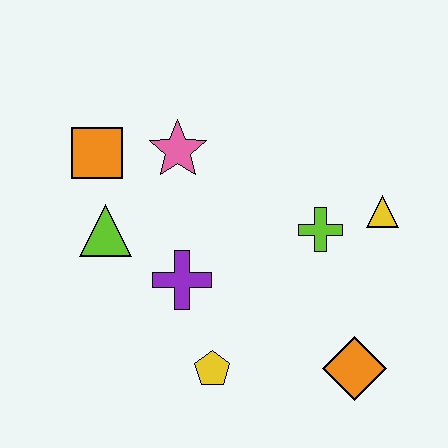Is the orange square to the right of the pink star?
No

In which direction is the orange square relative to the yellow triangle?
The orange square is to the left of the yellow triangle.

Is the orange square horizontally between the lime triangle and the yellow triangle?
No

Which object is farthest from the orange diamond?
The orange square is farthest from the orange diamond.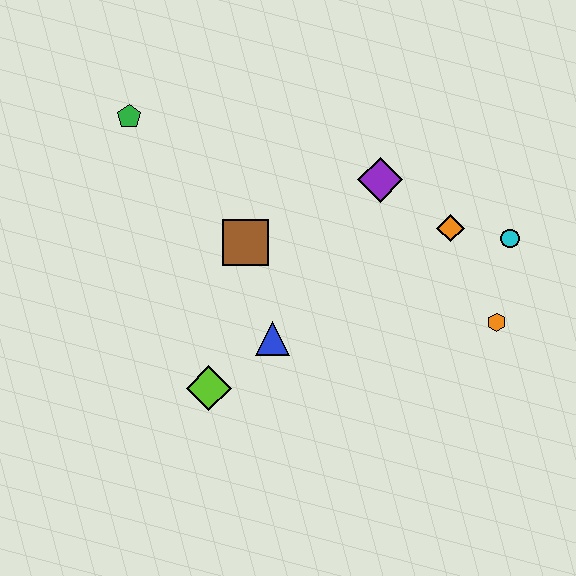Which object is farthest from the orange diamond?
The green pentagon is farthest from the orange diamond.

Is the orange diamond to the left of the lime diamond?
No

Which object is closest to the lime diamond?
The blue triangle is closest to the lime diamond.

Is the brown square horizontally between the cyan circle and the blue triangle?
No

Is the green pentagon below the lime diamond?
No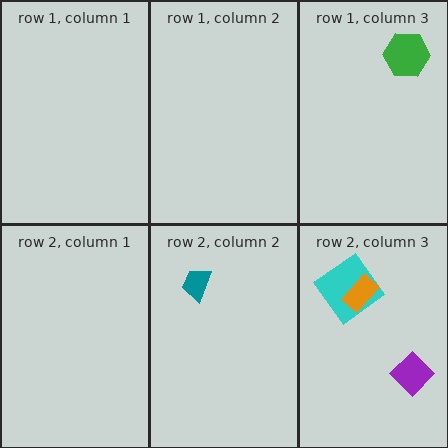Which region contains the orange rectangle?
The row 2, column 3 region.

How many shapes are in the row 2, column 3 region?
3.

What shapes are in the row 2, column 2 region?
The teal trapezoid.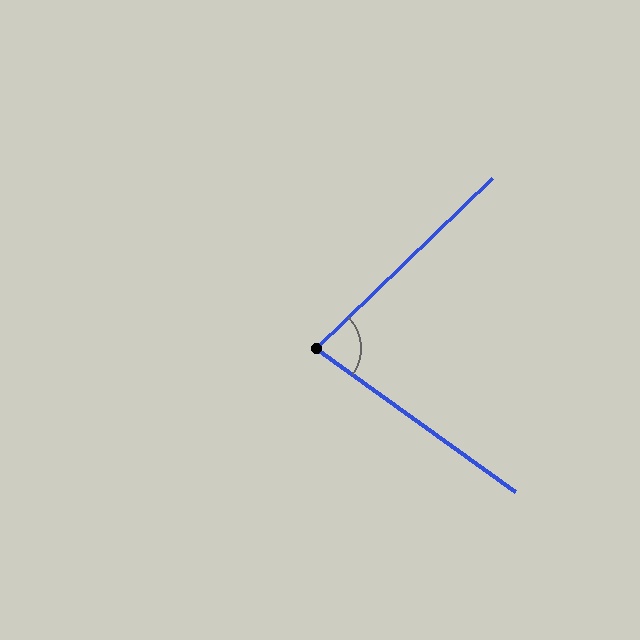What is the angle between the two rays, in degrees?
Approximately 80 degrees.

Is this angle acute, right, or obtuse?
It is acute.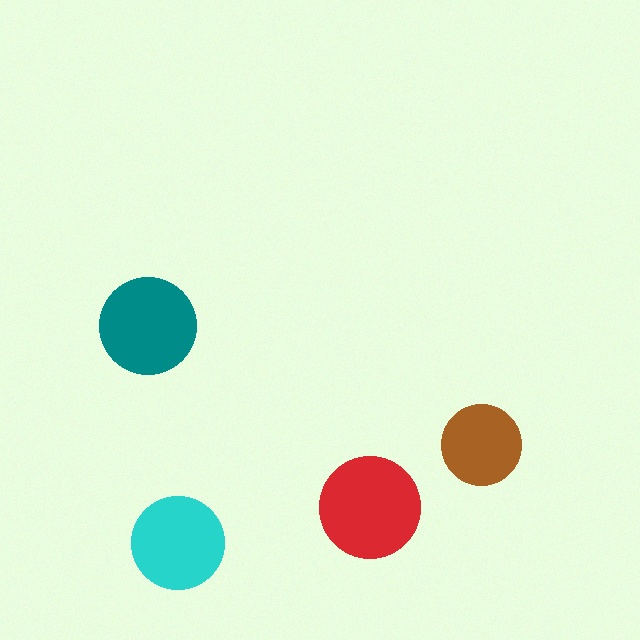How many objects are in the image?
There are 4 objects in the image.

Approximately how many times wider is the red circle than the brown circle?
About 1.5 times wider.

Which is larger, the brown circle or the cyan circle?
The cyan one.